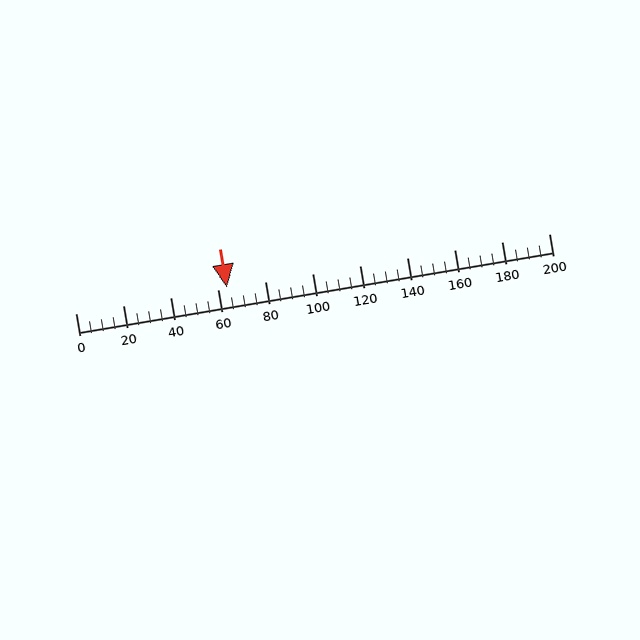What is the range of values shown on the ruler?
The ruler shows values from 0 to 200.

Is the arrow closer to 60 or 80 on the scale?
The arrow is closer to 60.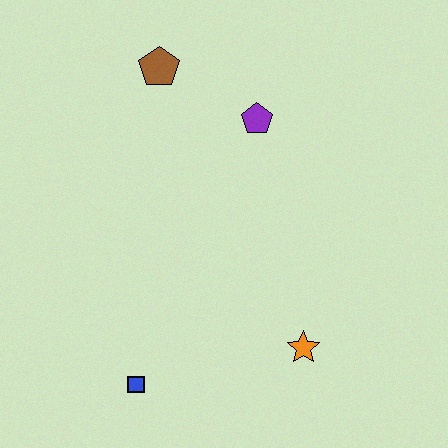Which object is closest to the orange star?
The blue square is closest to the orange star.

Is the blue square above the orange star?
No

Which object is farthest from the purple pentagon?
The blue square is farthest from the purple pentagon.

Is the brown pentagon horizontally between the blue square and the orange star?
Yes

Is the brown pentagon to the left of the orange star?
Yes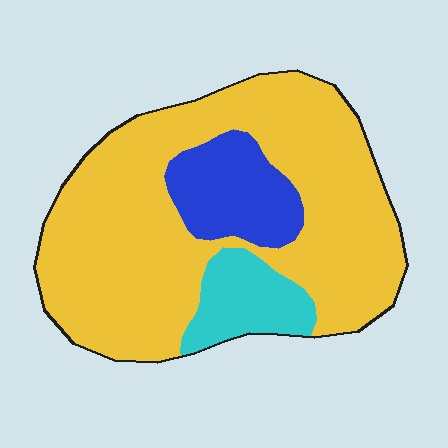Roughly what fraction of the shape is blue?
Blue takes up about one eighth (1/8) of the shape.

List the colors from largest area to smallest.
From largest to smallest: yellow, blue, cyan.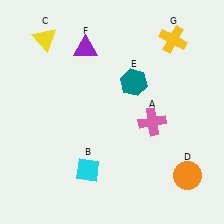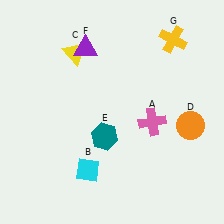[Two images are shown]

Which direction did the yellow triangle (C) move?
The yellow triangle (C) moved right.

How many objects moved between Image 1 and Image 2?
3 objects moved between the two images.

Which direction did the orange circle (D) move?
The orange circle (D) moved up.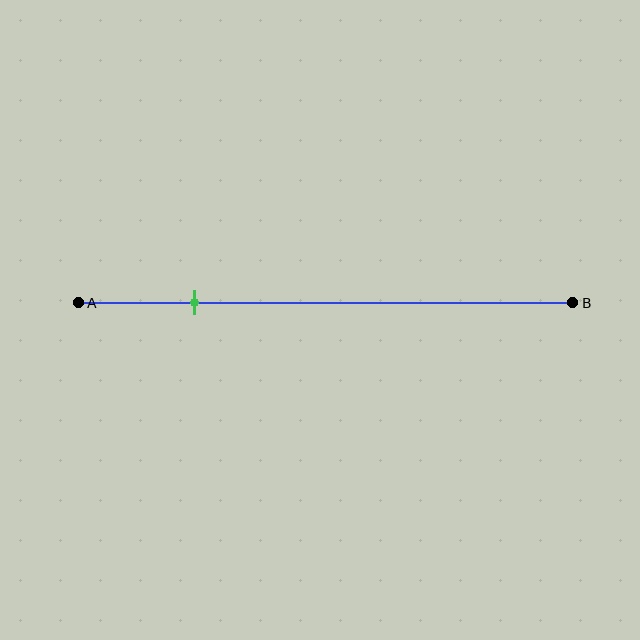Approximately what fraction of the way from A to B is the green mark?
The green mark is approximately 25% of the way from A to B.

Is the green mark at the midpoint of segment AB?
No, the mark is at about 25% from A, not at the 50% midpoint.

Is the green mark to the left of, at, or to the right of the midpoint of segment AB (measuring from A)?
The green mark is to the left of the midpoint of segment AB.